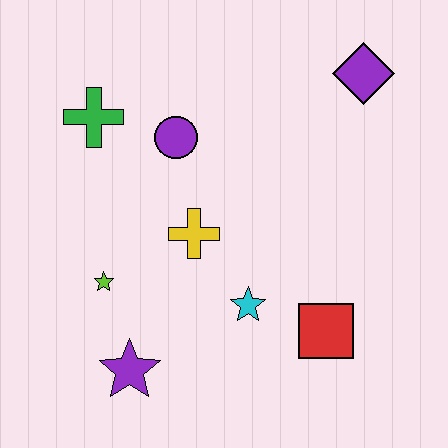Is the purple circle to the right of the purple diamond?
No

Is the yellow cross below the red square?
No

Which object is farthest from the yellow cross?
The purple diamond is farthest from the yellow cross.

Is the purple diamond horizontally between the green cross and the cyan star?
No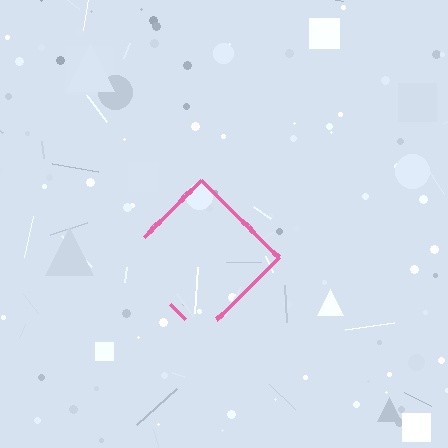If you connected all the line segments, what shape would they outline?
They would outline a diamond.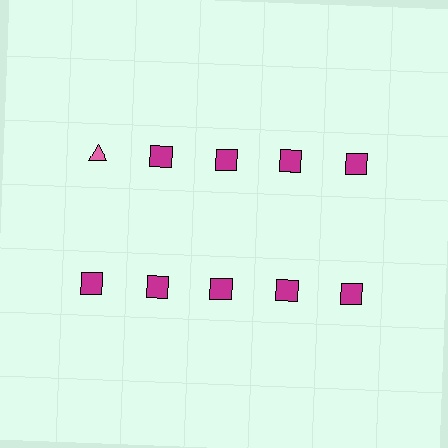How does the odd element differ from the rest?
It differs in both color (pink instead of magenta) and shape (triangle instead of square).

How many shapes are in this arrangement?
There are 10 shapes arranged in a grid pattern.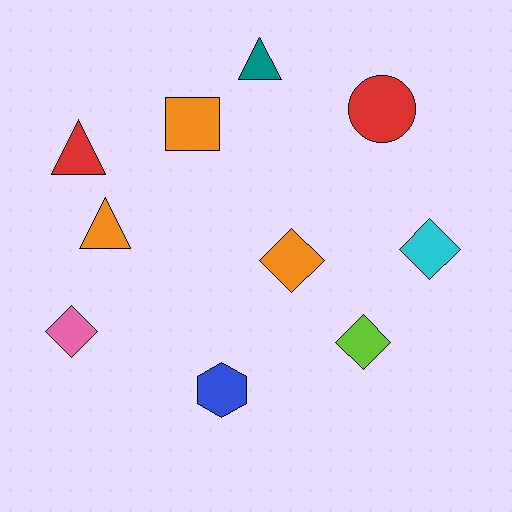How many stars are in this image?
There are no stars.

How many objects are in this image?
There are 10 objects.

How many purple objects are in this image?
There are no purple objects.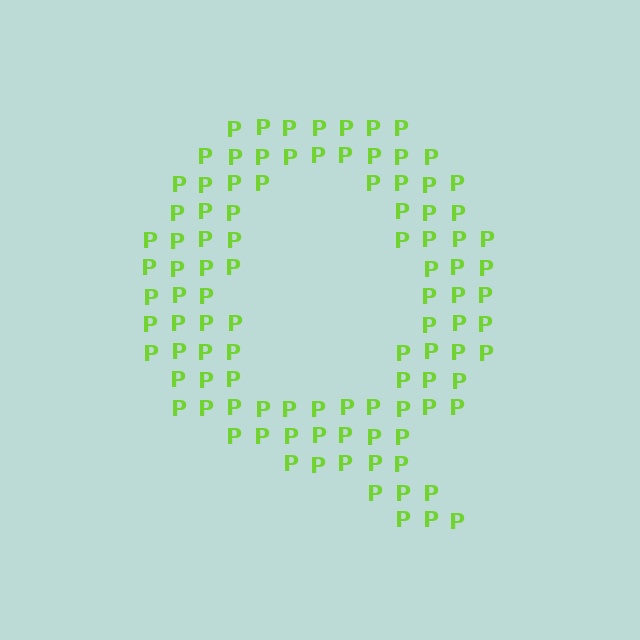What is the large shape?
The large shape is the letter Q.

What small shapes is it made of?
It is made of small letter P's.